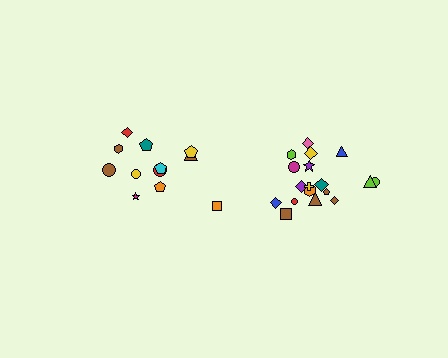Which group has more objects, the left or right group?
The right group.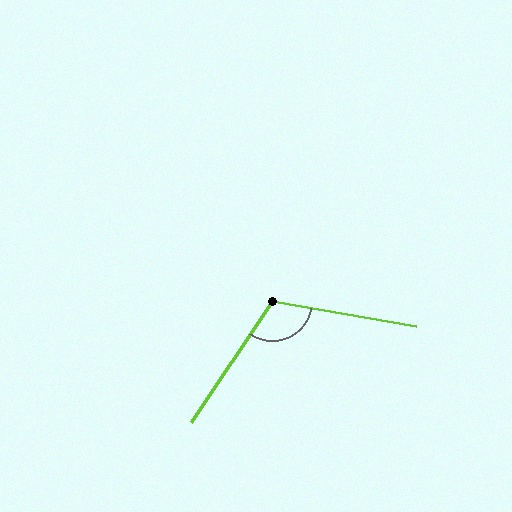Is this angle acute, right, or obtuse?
It is obtuse.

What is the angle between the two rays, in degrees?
Approximately 114 degrees.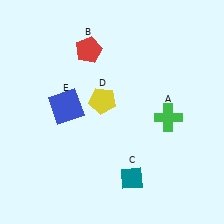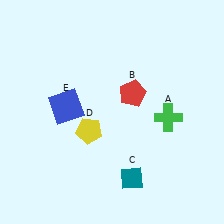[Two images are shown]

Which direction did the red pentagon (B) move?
The red pentagon (B) moved right.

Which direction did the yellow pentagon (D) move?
The yellow pentagon (D) moved down.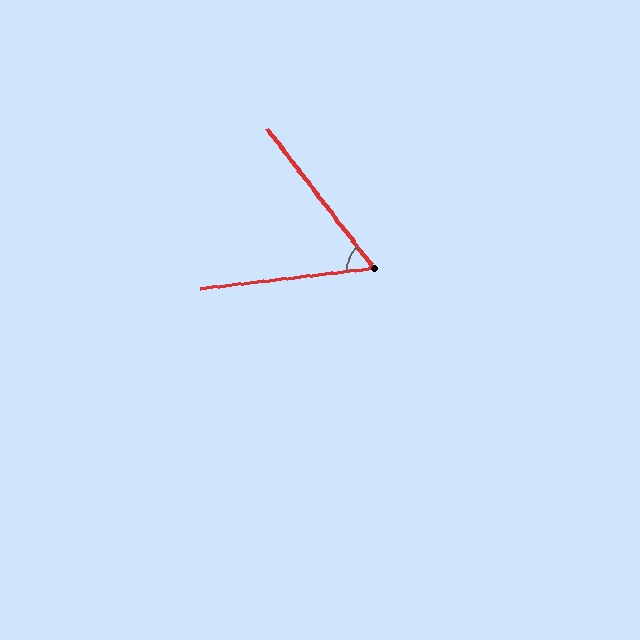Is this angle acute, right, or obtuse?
It is acute.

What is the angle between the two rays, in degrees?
Approximately 60 degrees.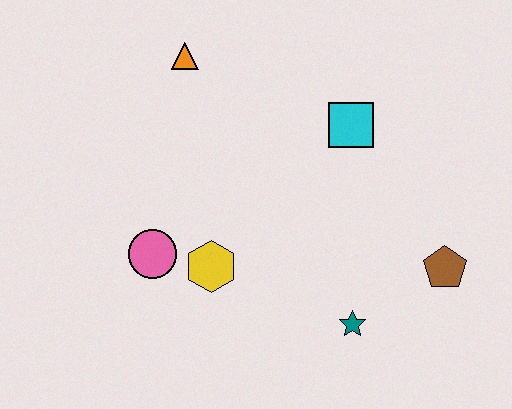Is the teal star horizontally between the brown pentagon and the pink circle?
Yes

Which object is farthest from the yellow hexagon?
The brown pentagon is farthest from the yellow hexagon.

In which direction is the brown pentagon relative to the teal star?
The brown pentagon is to the right of the teal star.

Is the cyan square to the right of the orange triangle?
Yes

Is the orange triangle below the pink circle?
No